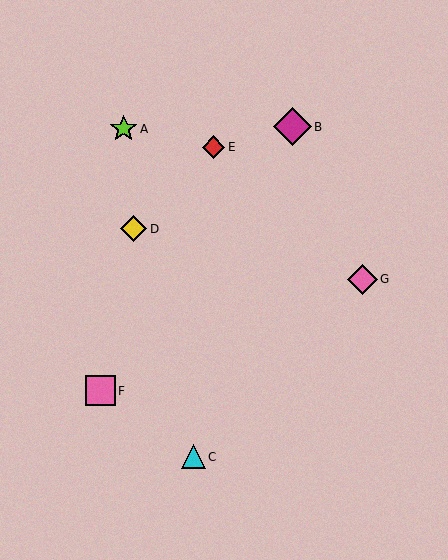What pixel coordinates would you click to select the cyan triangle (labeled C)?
Click at (193, 457) to select the cyan triangle C.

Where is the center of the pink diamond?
The center of the pink diamond is at (362, 279).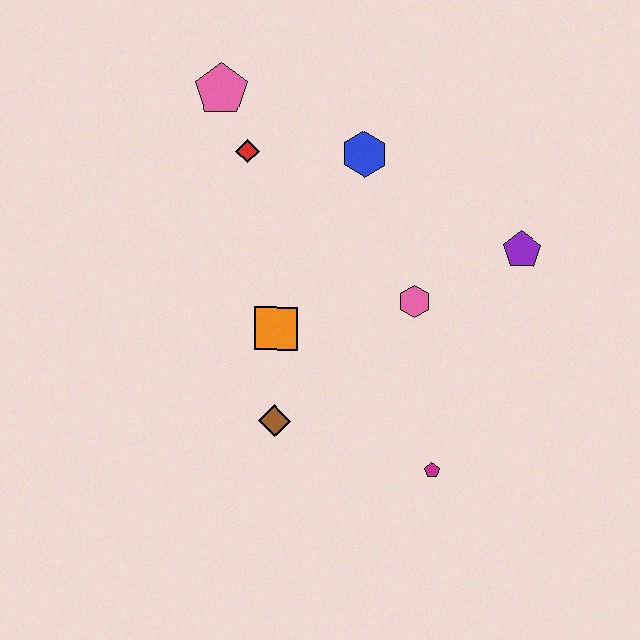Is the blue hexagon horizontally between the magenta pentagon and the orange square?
Yes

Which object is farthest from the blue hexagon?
The magenta pentagon is farthest from the blue hexagon.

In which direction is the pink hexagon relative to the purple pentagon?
The pink hexagon is to the left of the purple pentagon.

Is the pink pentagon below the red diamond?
No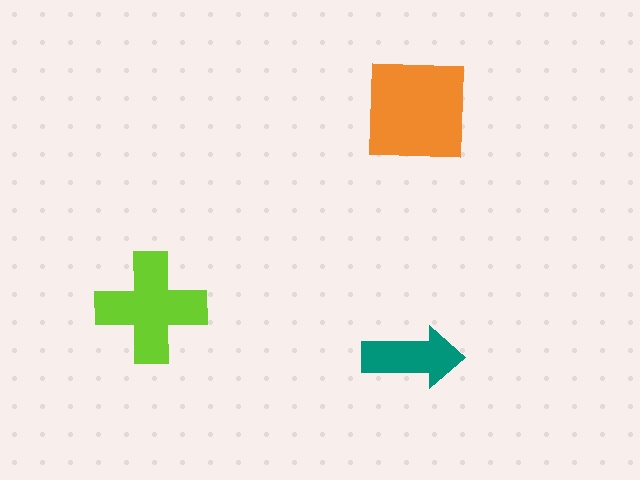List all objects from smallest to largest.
The teal arrow, the lime cross, the orange square.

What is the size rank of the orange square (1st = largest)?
1st.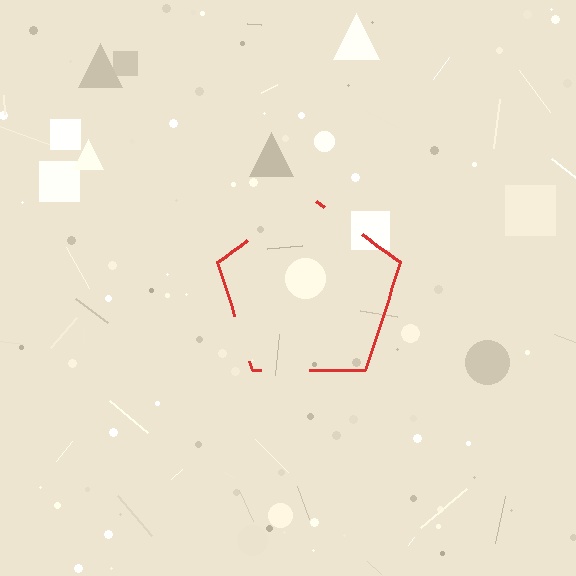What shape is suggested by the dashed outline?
The dashed outline suggests a pentagon.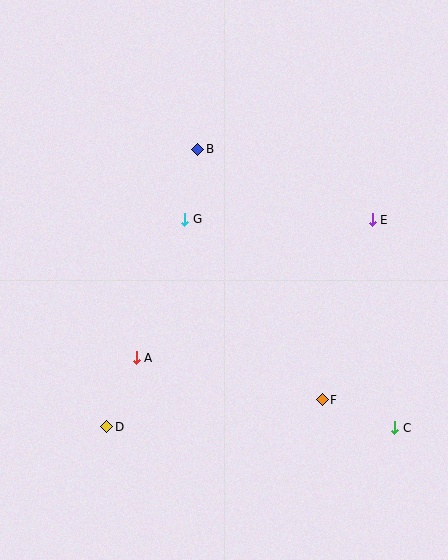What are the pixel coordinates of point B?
Point B is at (198, 149).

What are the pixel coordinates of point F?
Point F is at (322, 400).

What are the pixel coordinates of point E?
Point E is at (372, 220).